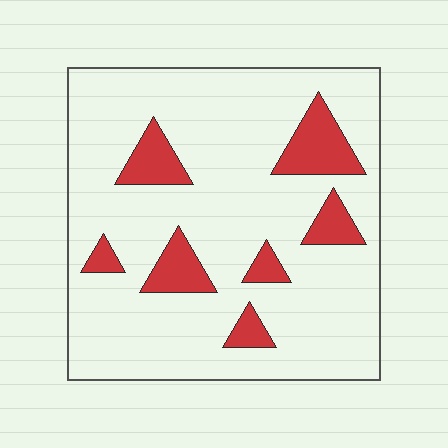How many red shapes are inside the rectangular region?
7.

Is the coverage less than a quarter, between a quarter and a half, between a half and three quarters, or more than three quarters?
Less than a quarter.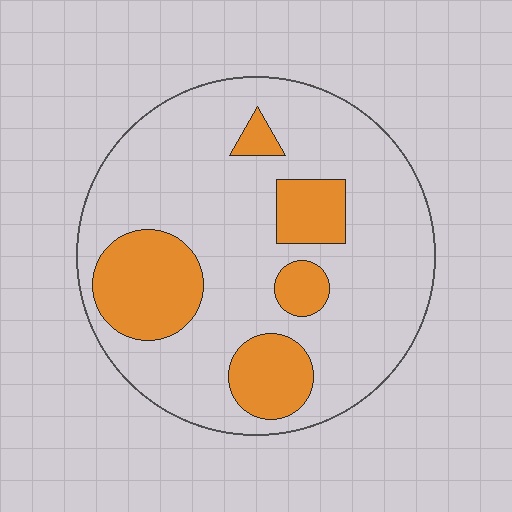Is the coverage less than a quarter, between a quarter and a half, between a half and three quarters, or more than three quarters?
Less than a quarter.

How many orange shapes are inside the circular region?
5.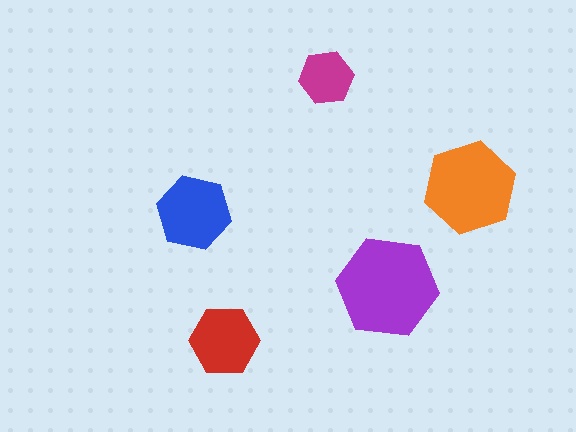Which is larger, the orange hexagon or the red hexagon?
The orange one.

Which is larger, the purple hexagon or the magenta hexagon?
The purple one.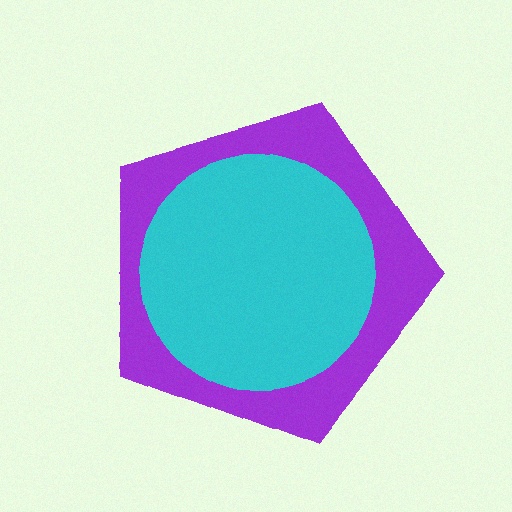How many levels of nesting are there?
2.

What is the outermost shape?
The purple pentagon.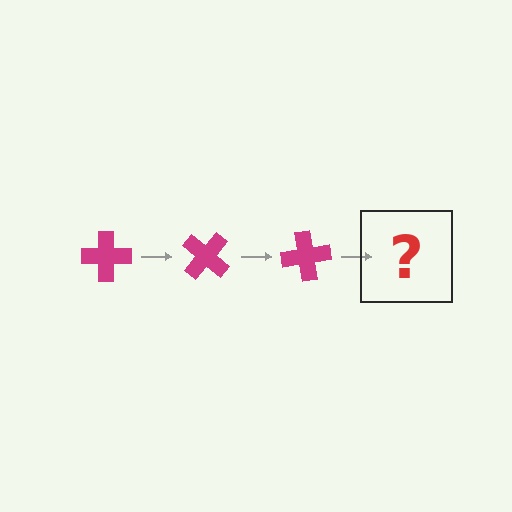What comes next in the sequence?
The next element should be a magenta cross rotated 120 degrees.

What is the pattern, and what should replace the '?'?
The pattern is that the cross rotates 40 degrees each step. The '?' should be a magenta cross rotated 120 degrees.